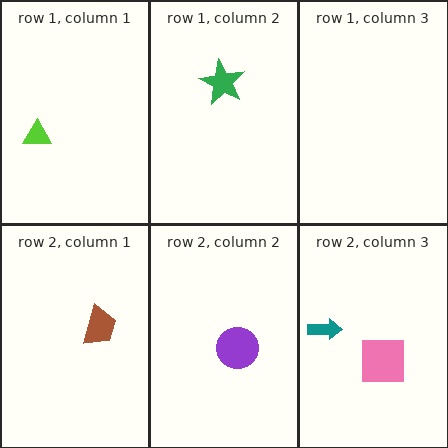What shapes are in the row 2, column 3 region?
The teal arrow, the pink square.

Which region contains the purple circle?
The row 2, column 2 region.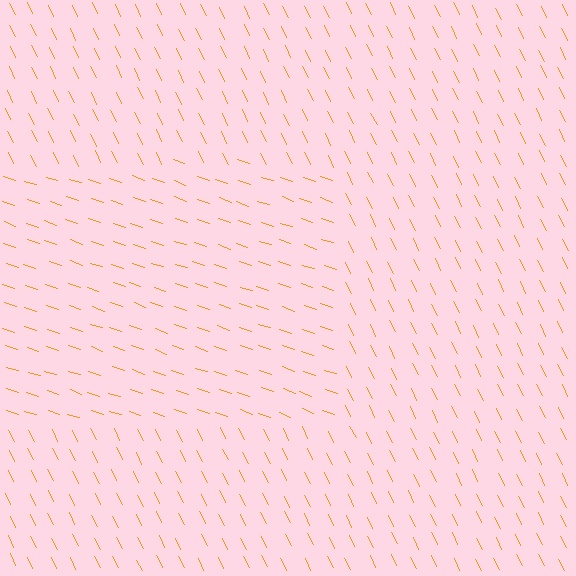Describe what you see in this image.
The image is filled with small orange line segments. A rectangle region in the image has lines oriented differently from the surrounding lines, creating a visible texture boundary.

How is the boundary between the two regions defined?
The boundary is defined purely by a change in line orientation (approximately 45 degrees difference). All lines are the same color and thickness.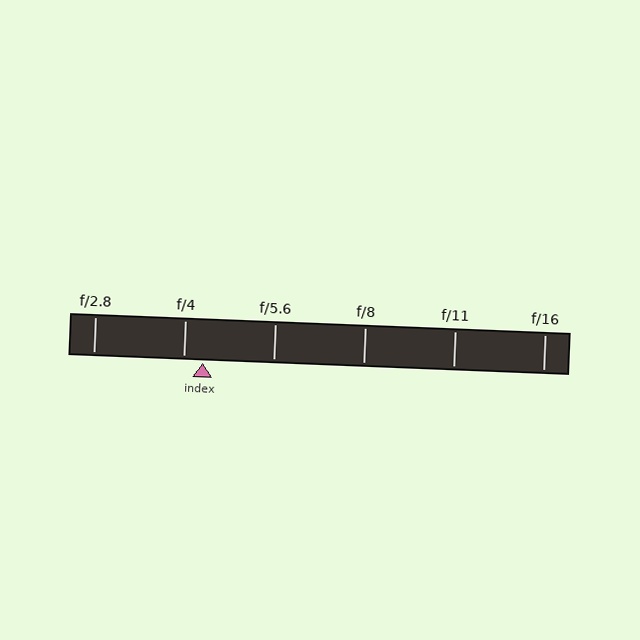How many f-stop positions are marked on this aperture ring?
There are 6 f-stop positions marked.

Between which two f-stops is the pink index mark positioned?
The index mark is between f/4 and f/5.6.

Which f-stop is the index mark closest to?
The index mark is closest to f/4.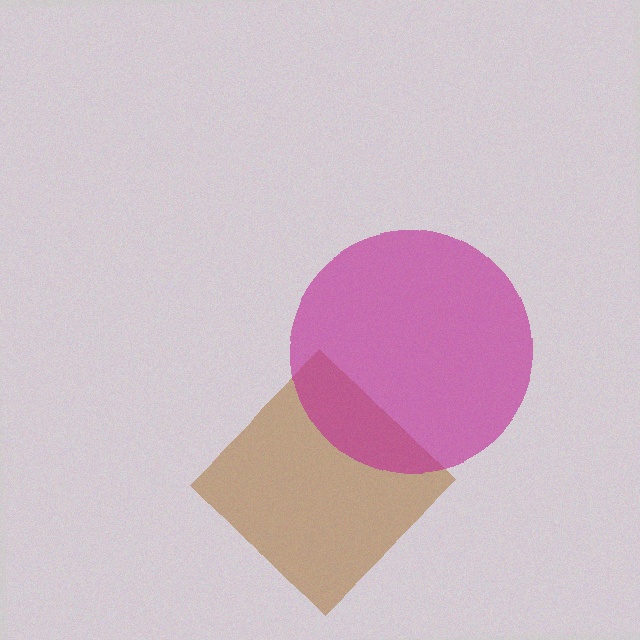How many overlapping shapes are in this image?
There are 2 overlapping shapes in the image.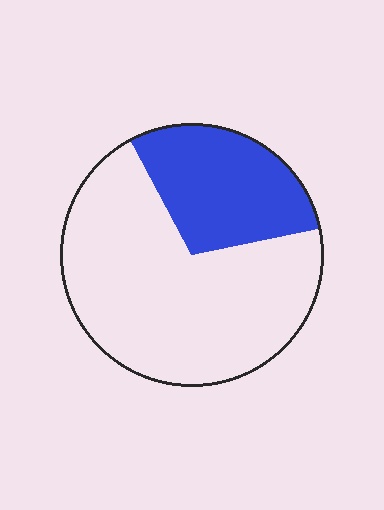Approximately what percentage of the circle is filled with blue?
Approximately 30%.